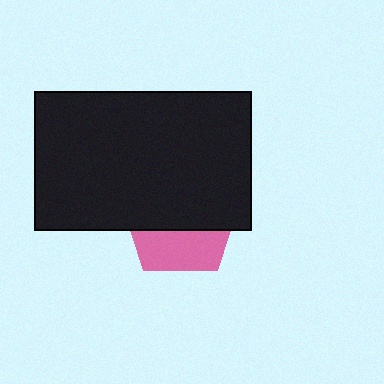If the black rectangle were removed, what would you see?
You would see the complete pink pentagon.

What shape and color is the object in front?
The object in front is a black rectangle.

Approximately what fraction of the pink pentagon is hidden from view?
Roughly 64% of the pink pentagon is hidden behind the black rectangle.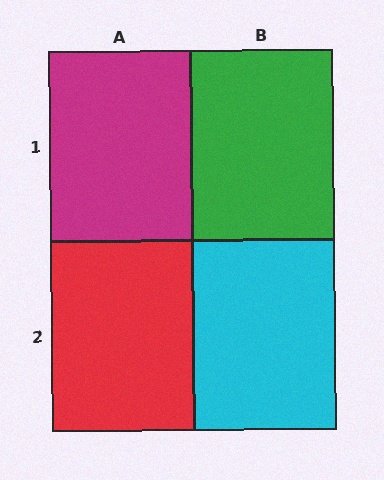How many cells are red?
1 cell is red.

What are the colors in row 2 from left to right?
Red, cyan.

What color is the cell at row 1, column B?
Green.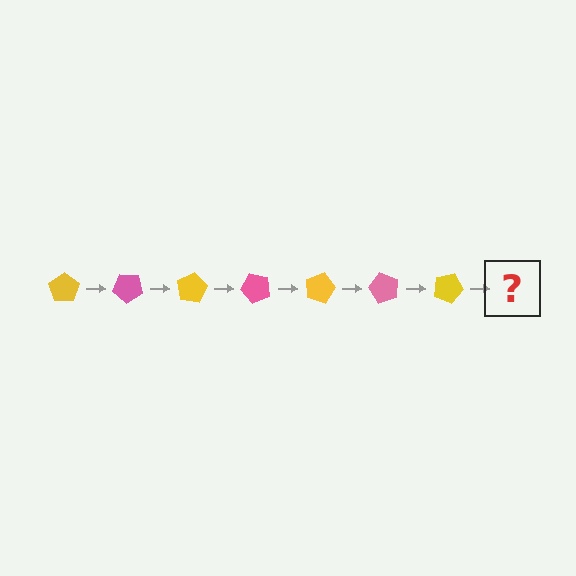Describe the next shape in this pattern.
It should be a pink pentagon, rotated 280 degrees from the start.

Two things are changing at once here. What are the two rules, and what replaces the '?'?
The two rules are that it rotates 40 degrees each step and the color cycles through yellow and pink. The '?' should be a pink pentagon, rotated 280 degrees from the start.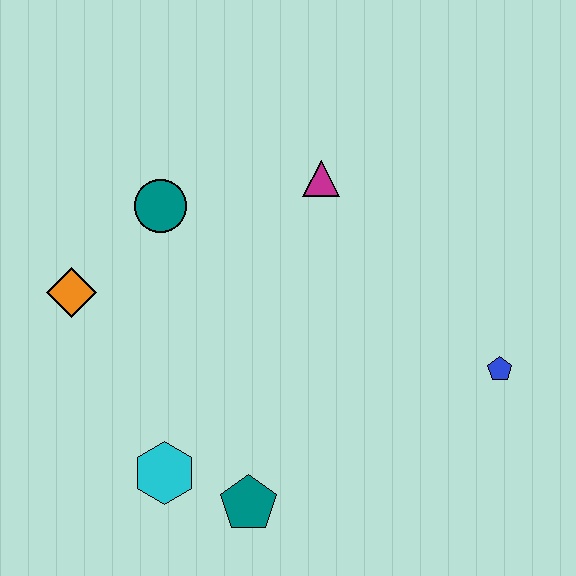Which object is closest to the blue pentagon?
The magenta triangle is closest to the blue pentagon.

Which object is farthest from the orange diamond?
The blue pentagon is farthest from the orange diamond.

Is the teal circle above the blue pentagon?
Yes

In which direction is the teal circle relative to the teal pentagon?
The teal circle is above the teal pentagon.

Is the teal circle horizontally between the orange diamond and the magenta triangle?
Yes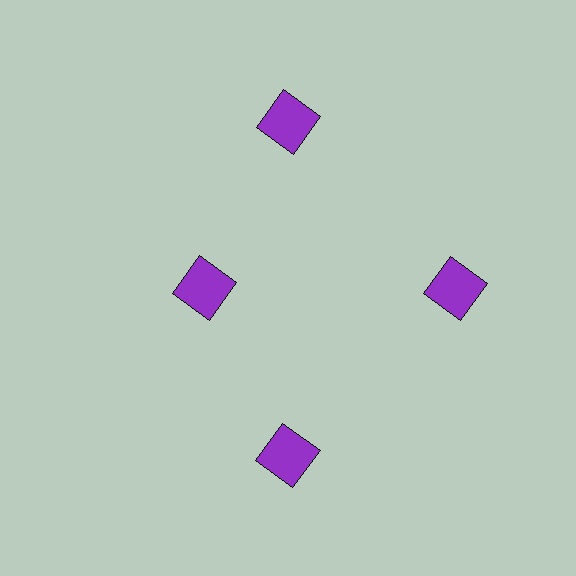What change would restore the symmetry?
The symmetry would be restored by moving it outward, back onto the ring so that all 4 squares sit at equal angles and equal distance from the center.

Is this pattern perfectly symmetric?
No. The 4 purple squares are arranged in a ring, but one element near the 9 o'clock position is pulled inward toward the center, breaking the 4-fold rotational symmetry.